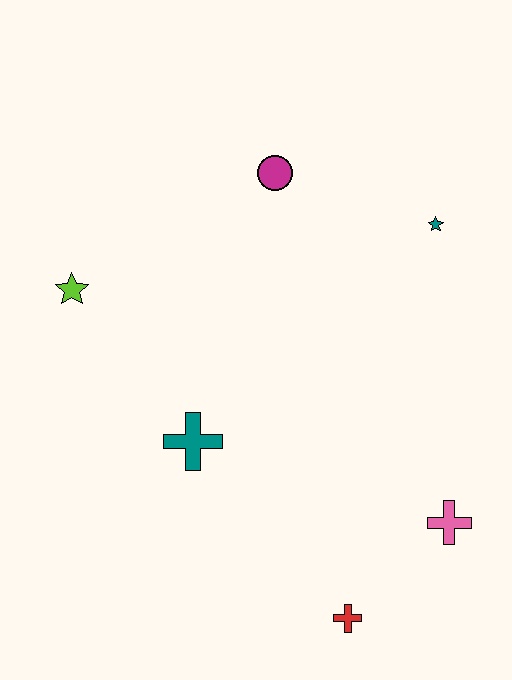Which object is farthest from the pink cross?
The lime star is farthest from the pink cross.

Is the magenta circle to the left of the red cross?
Yes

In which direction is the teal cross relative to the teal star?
The teal cross is to the left of the teal star.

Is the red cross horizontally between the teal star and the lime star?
Yes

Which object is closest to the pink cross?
The red cross is closest to the pink cross.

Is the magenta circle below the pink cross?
No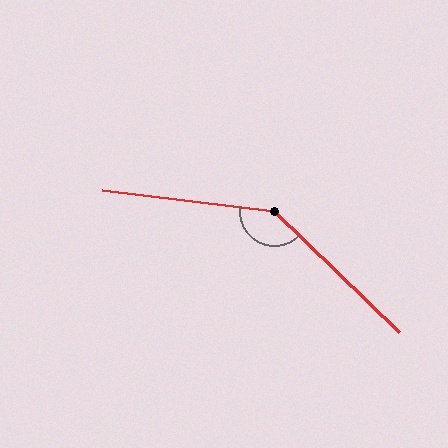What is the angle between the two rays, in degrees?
Approximately 143 degrees.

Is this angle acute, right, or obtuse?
It is obtuse.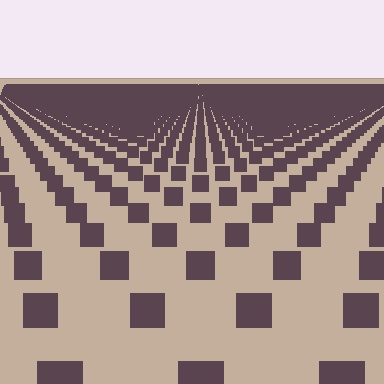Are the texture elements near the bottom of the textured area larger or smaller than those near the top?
Larger. Near the bottom, elements are closer to the viewer and appear at a bigger on-screen size.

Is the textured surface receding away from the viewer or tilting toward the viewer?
The surface is receding away from the viewer. Texture elements get smaller and denser toward the top.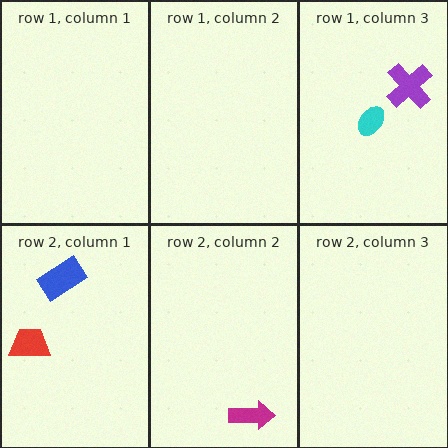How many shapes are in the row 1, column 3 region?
2.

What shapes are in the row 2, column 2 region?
The magenta arrow.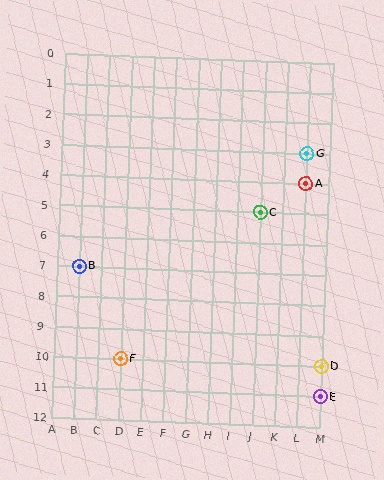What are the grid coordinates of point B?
Point B is at grid coordinates (B, 7).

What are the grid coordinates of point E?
Point E is at grid coordinates (M, 11).